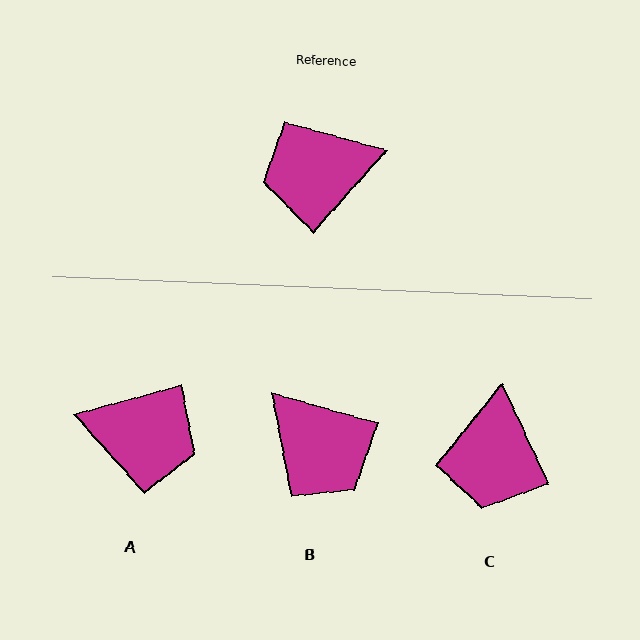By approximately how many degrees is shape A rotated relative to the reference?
Approximately 147 degrees counter-clockwise.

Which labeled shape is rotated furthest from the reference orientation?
A, about 147 degrees away.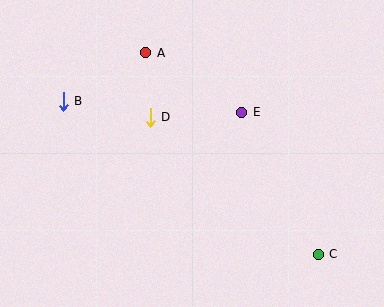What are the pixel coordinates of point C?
Point C is at (318, 254).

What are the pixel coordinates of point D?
Point D is at (150, 117).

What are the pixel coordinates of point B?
Point B is at (63, 101).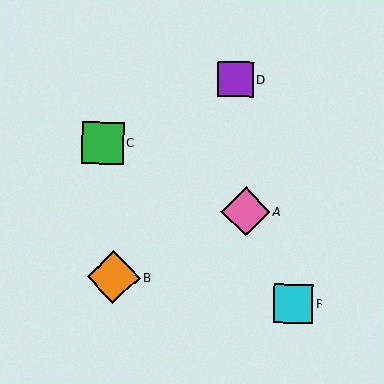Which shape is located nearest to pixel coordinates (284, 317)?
The cyan square (labeled F) at (293, 304) is nearest to that location.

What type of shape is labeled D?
Shape D is a purple square.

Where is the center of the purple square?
The center of the purple square is at (236, 79).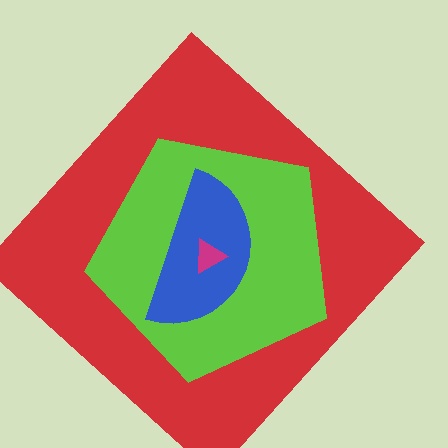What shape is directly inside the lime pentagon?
The blue semicircle.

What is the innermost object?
The magenta triangle.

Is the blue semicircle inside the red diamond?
Yes.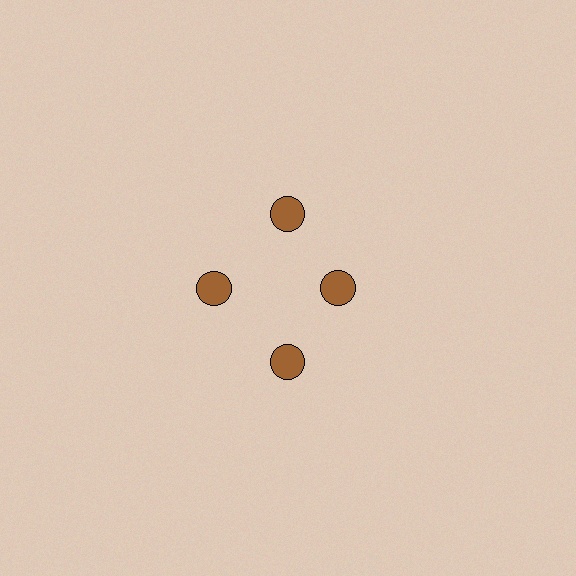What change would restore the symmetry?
The symmetry would be restored by moving it outward, back onto the ring so that all 4 circles sit at equal angles and equal distance from the center.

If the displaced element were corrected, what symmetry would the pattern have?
It would have 4-fold rotational symmetry — the pattern would map onto itself every 90 degrees.